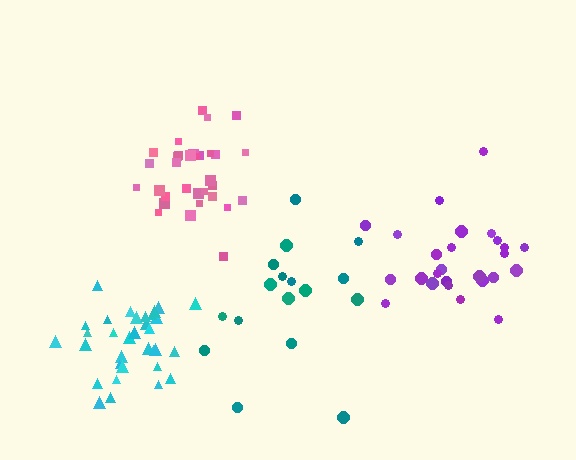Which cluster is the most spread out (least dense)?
Teal.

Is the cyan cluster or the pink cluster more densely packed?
Pink.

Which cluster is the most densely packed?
Pink.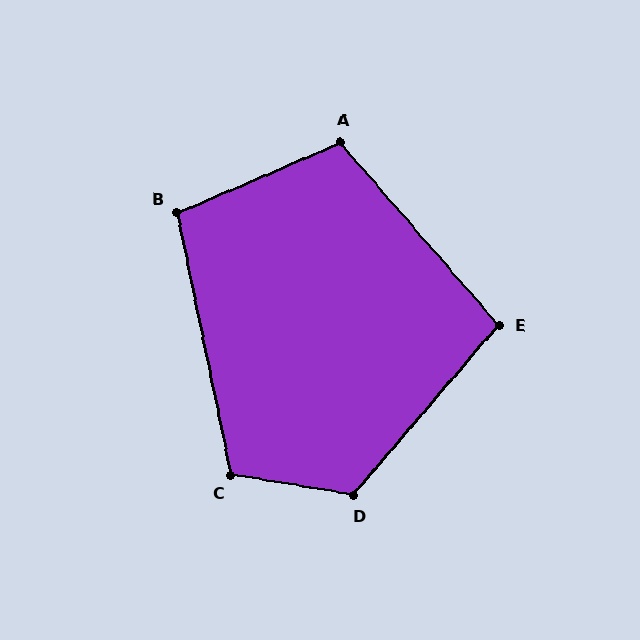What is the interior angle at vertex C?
Approximately 111 degrees (obtuse).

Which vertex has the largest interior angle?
D, at approximately 121 degrees.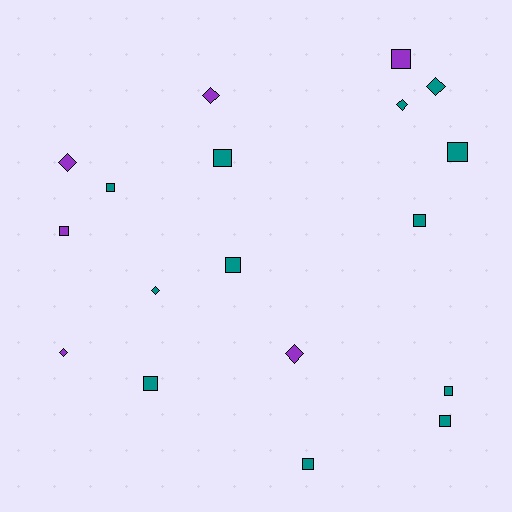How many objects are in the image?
There are 18 objects.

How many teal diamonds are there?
There are 3 teal diamonds.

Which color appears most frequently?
Teal, with 12 objects.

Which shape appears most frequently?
Square, with 11 objects.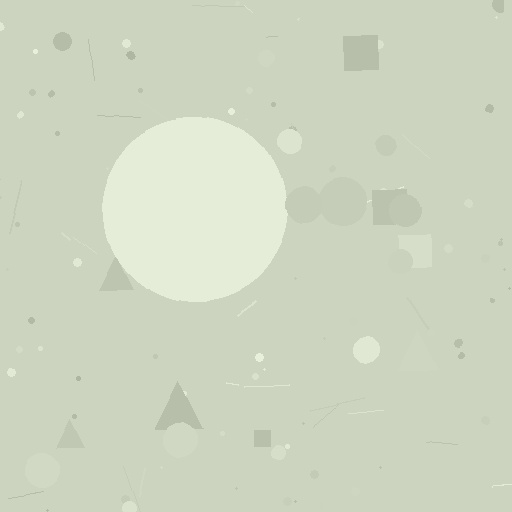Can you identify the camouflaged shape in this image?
The camouflaged shape is a circle.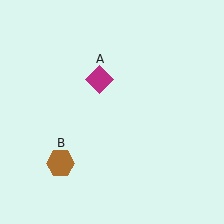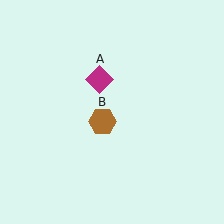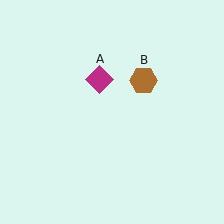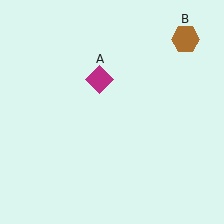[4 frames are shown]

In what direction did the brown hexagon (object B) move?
The brown hexagon (object B) moved up and to the right.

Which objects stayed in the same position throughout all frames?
Magenta diamond (object A) remained stationary.